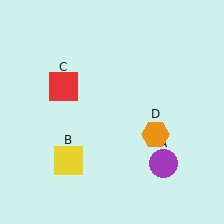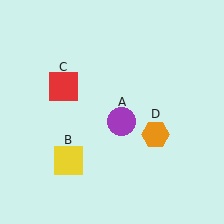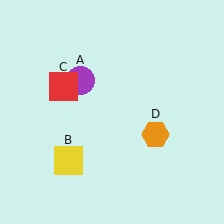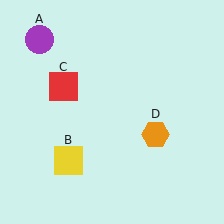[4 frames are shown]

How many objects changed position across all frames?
1 object changed position: purple circle (object A).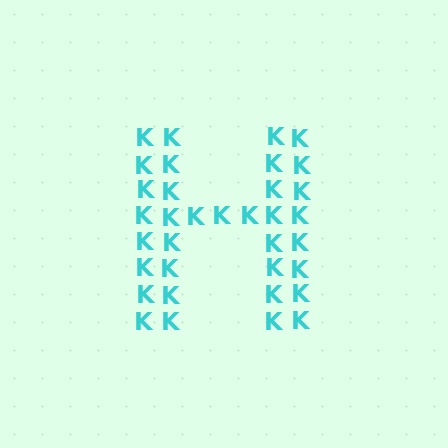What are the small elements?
The small elements are letter K's.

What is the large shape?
The large shape is the letter H.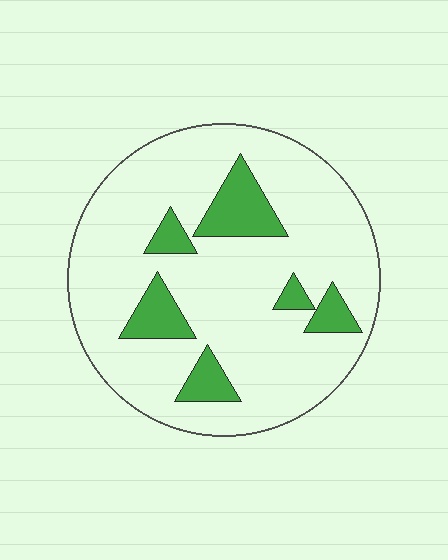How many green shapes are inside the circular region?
6.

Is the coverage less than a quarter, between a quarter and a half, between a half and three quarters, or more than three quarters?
Less than a quarter.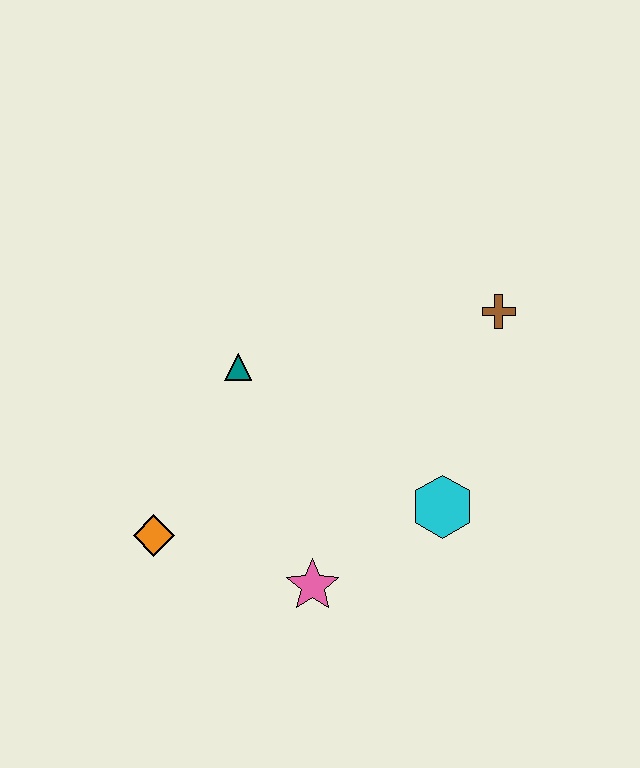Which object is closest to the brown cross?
The cyan hexagon is closest to the brown cross.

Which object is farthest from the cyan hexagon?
The orange diamond is farthest from the cyan hexagon.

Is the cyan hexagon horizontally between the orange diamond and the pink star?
No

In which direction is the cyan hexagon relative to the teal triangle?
The cyan hexagon is to the right of the teal triangle.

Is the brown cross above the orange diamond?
Yes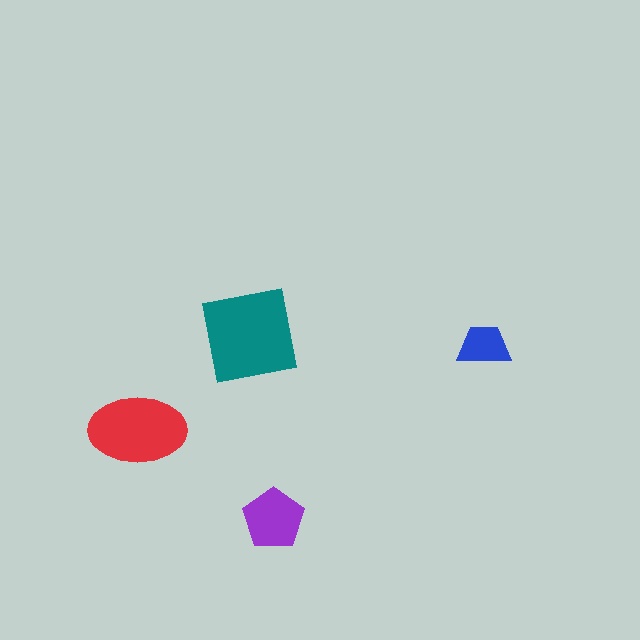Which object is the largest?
The teal square.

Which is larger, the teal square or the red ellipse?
The teal square.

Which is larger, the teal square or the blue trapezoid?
The teal square.